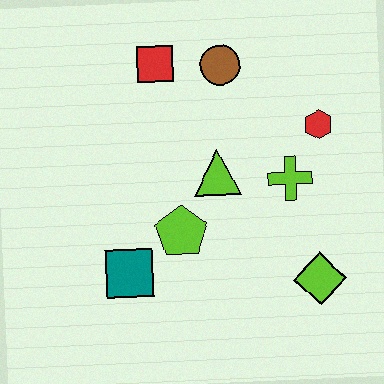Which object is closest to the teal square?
The lime pentagon is closest to the teal square.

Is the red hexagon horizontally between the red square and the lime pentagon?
No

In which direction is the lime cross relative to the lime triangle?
The lime cross is to the right of the lime triangle.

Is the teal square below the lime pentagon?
Yes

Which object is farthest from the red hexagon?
The teal square is farthest from the red hexagon.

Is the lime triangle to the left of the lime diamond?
Yes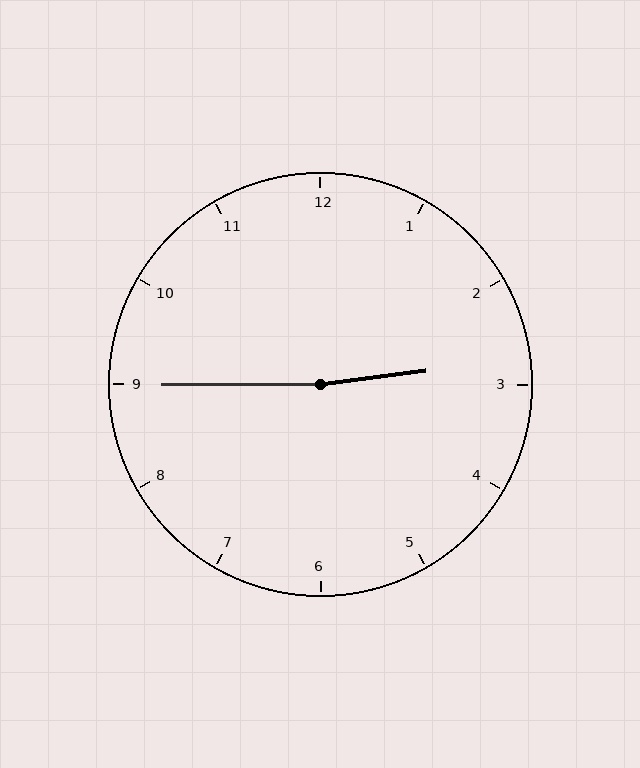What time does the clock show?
2:45.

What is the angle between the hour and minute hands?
Approximately 172 degrees.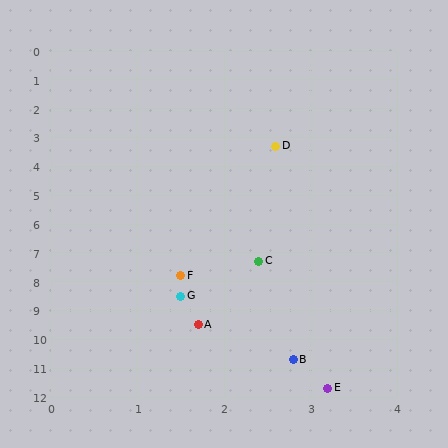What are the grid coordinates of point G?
Point G is at approximately (1.5, 8.5).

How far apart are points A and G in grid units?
Points A and G are about 1.0 grid units apart.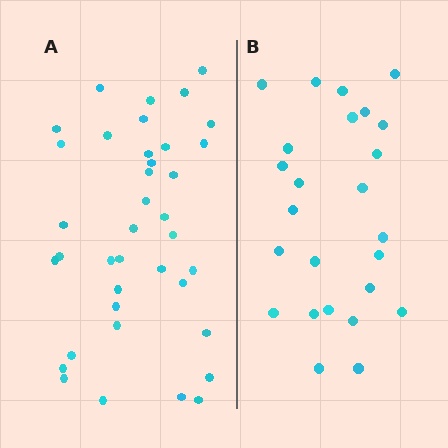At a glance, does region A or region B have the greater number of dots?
Region A (the left region) has more dots.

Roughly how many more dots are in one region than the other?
Region A has approximately 15 more dots than region B.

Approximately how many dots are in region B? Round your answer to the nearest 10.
About 20 dots. (The exact count is 25, which rounds to 20.)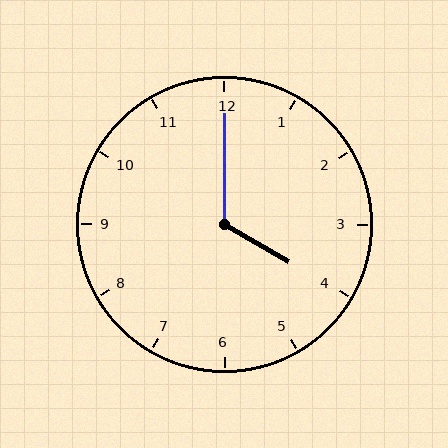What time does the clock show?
4:00.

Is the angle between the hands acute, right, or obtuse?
It is obtuse.